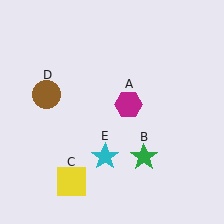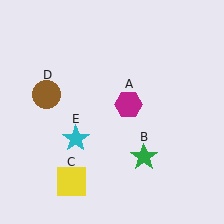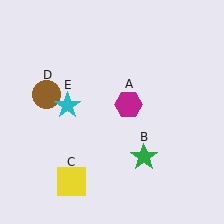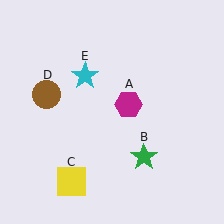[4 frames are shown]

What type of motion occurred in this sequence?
The cyan star (object E) rotated clockwise around the center of the scene.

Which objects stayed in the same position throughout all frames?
Magenta hexagon (object A) and green star (object B) and yellow square (object C) and brown circle (object D) remained stationary.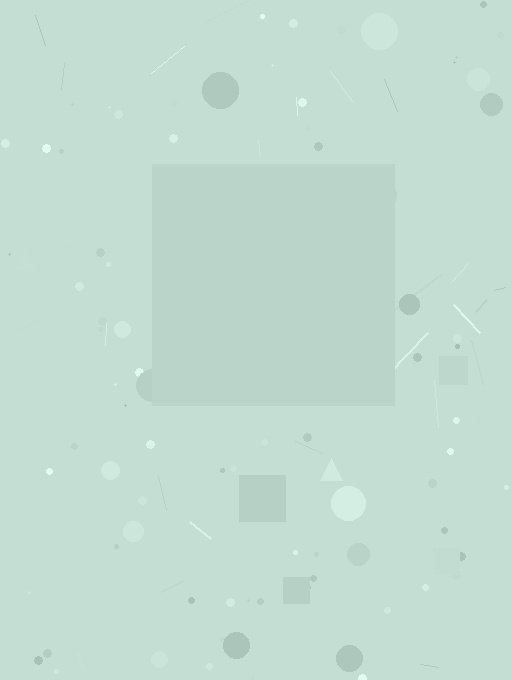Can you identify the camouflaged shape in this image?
The camouflaged shape is a square.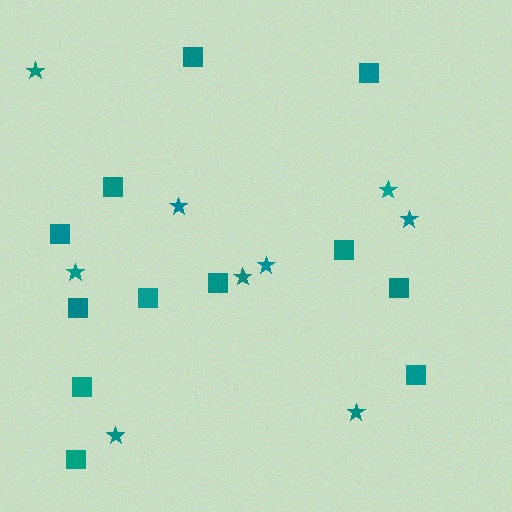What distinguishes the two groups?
There are 2 groups: one group of stars (9) and one group of squares (12).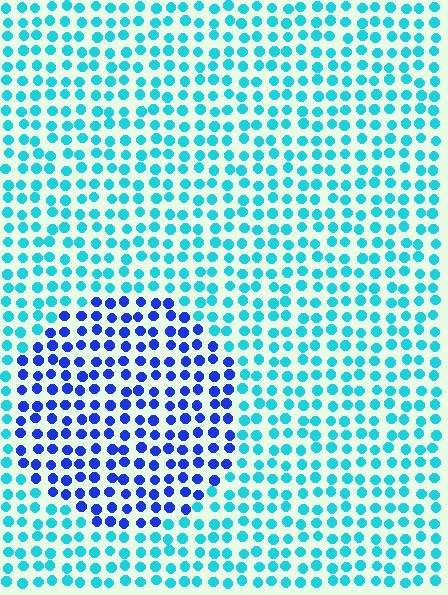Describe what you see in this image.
The image is filled with small cyan elements in a uniform arrangement. A circle-shaped region is visible where the elements are tinted to a slightly different hue, forming a subtle color boundary.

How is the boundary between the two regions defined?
The boundary is defined purely by a slight shift in hue (about 49 degrees). Spacing, size, and orientation are identical on both sides.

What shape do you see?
I see a circle.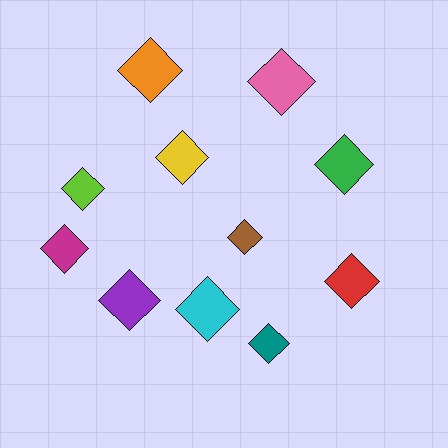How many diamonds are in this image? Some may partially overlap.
There are 11 diamonds.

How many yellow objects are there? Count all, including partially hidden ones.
There is 1 yellow object.